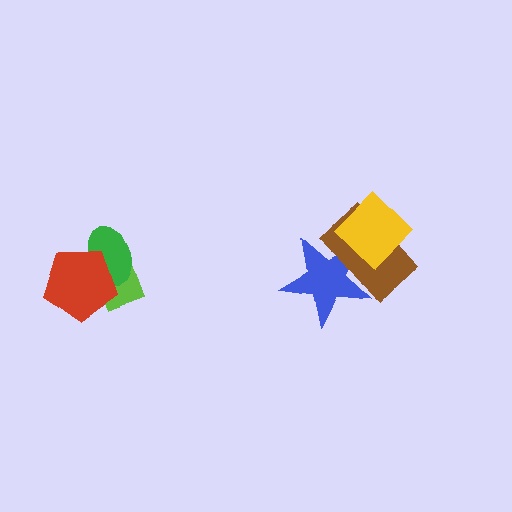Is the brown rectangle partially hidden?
Yes, it is partially covered by another shape.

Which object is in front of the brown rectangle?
The yellow diamond is in front of the brown rectangle.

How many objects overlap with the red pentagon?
2 objects overlap with the red pentagon.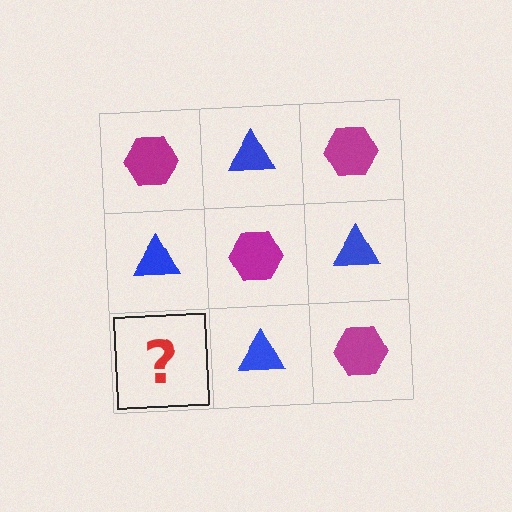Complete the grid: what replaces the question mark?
The question mark should be replaced with a magenta hexagon.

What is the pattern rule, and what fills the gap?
The rule is that it alternates magenta hexagon and blue triangle in a checkerboard pattern. The gap should be filled with a magenta hexagon.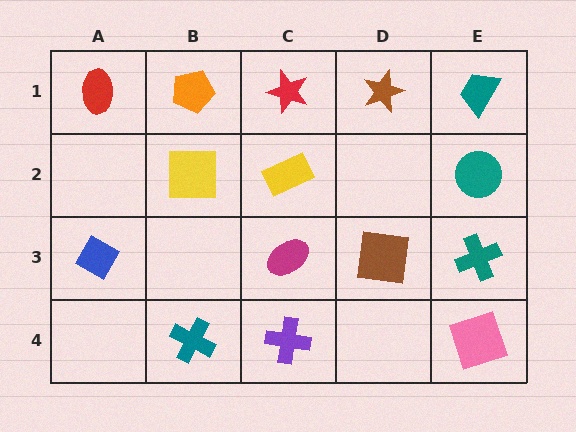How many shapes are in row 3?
4 shapes.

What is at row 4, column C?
A purple cross.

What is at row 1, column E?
A teal trapezoid.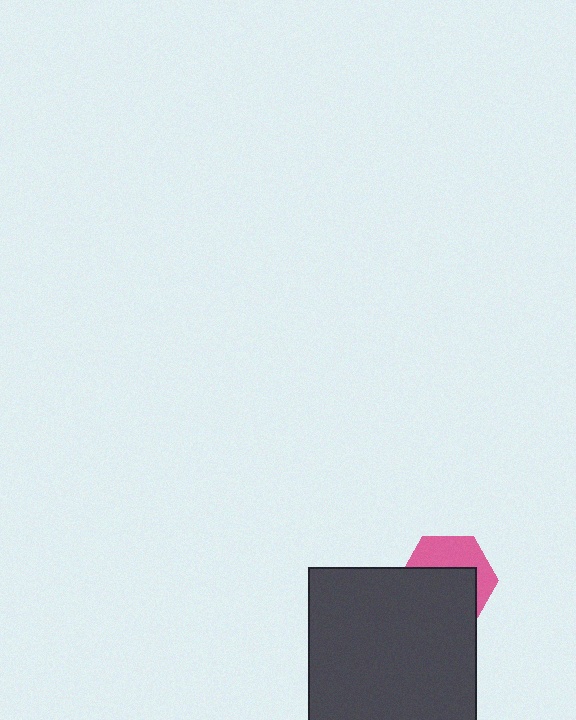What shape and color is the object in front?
The object in front is a dark gray square.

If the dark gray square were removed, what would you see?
You would see the complete pink hexagon.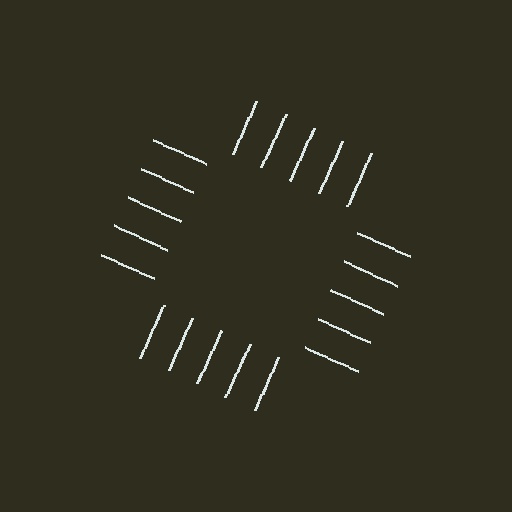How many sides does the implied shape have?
4 sides — the line-ends trace a square.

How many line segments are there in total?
20 — 5 along each of the 4 edges.